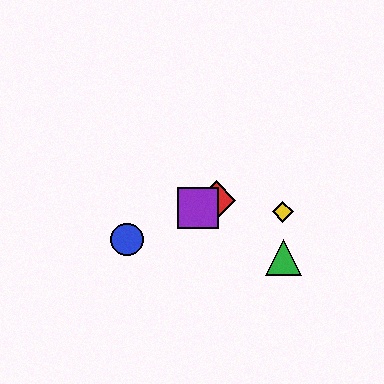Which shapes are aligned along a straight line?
The red diamond, the blue circle, the purple square are aligned along a straight line.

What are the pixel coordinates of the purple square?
The purple square is at (198, 208).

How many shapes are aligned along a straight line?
3 shapes (the red diamond, the blue circle, the purple square) are aligned along a straight line.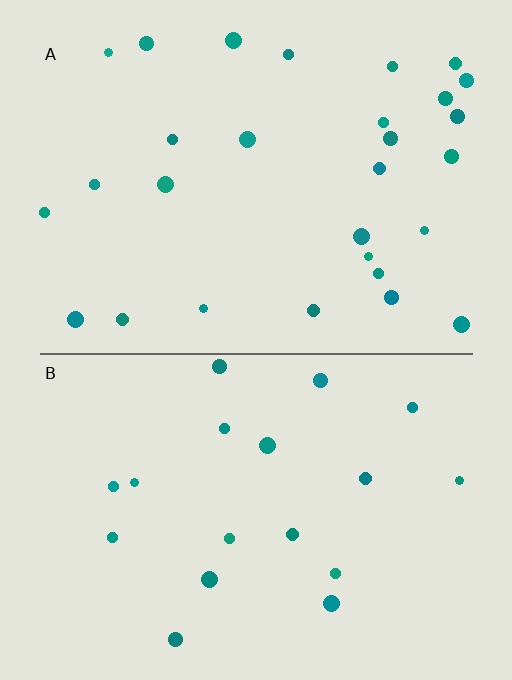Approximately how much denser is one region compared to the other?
Approximately 1.6× — region A over region B.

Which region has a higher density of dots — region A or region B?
A (the top).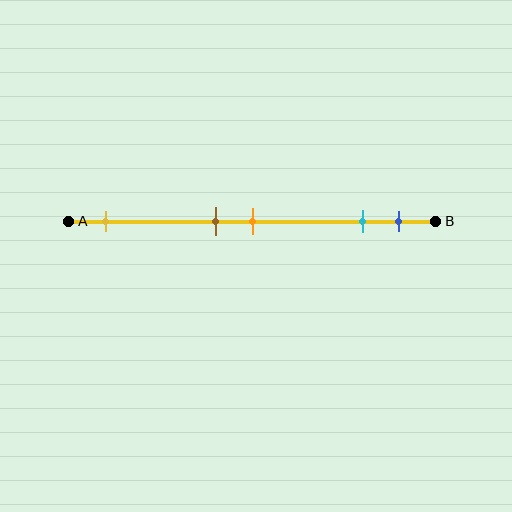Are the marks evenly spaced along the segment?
No, the marks are not evenly spaced.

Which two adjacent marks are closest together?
The brown and orange marks are the closest adjacent pair.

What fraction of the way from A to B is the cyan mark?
The cyan mark is approximately 80% (0.8) of the way from A to B.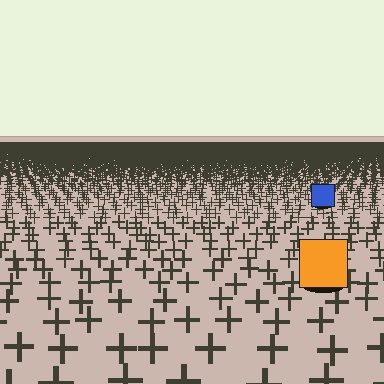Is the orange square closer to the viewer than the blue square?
Yes. The orange square is closer — you can tell from the texture gradient: the ground texture is coarser near it.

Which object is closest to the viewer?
The orange square is closest. The texture marks near it are larger and more spread out.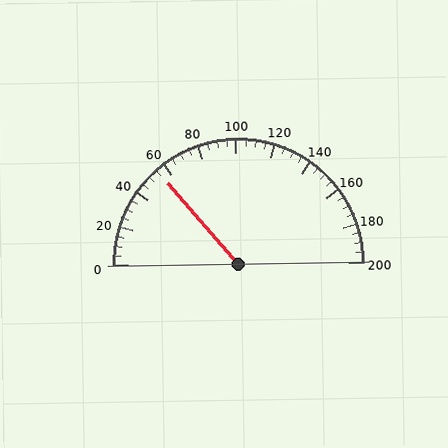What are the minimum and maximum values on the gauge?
The gauge ranges from 0 to 200.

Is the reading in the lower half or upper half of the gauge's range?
The reading is in the lower half of the range (0 to 200).